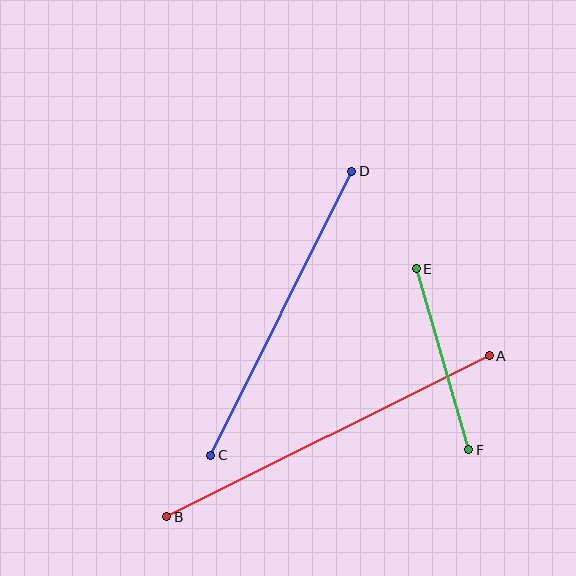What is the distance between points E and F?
The distance is approximately 188 pixels.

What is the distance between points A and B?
The distance is approximately 360 pixels.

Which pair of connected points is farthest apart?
Points A and B are farthest apart.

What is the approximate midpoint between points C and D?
The midpoint is at approximately (281, 313) pixels.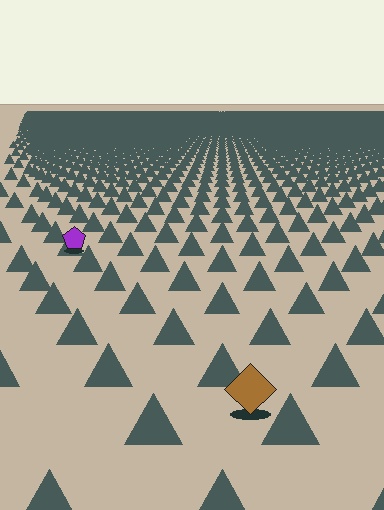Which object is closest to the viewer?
The brown diamond is closest. The texture marks near it are larger and more spread out.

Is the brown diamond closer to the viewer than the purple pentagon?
Yes. The brown diamond is closer — you can tell from the texture gradient: the ground texture is coarser near it.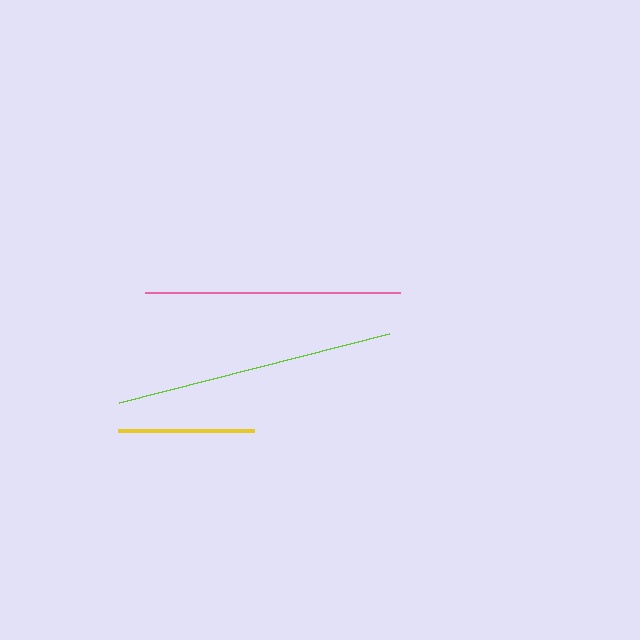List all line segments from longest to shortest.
From longest to shortest: lime, pink, yellow.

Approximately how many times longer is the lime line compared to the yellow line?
The lime line is approximately 2.0 times the length of the yellow line.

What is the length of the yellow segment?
The yellow segment is approximately 136 pixels long.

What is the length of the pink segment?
The pink segment is approximately 255 pixels long.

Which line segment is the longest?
The lime line is the longest at approximately 279 pixels.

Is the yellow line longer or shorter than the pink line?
The pink line is longer than the yellow line.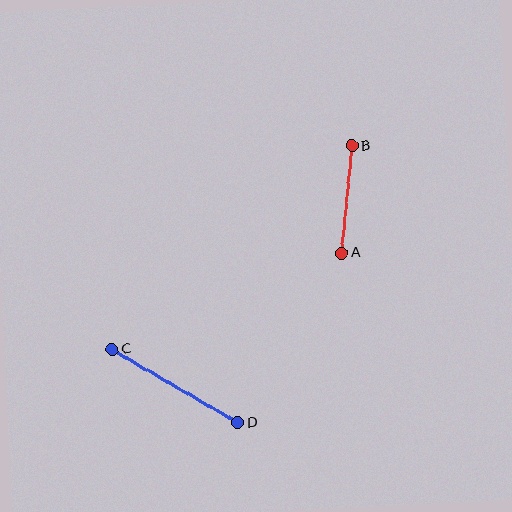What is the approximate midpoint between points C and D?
The midpoint is at approximately (175, 386) pixels.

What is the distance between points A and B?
The distance is approximately 107 pixels.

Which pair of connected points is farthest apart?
Points C and D are farthest apart.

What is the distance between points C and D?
The distance is approximately 146 pixels.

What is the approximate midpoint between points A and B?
The midpoint is at approximately (347, 199) pixels.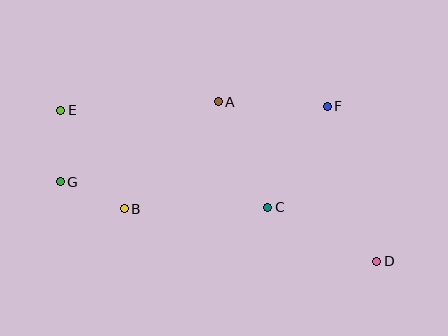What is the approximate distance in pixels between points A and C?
The distance between A and C is approximately 117 pixels.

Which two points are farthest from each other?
Points D and E are farthest from each other.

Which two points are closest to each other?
Points B and G are closest to each other.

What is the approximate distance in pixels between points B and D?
The distance between B and D is approximately 258 pixels.